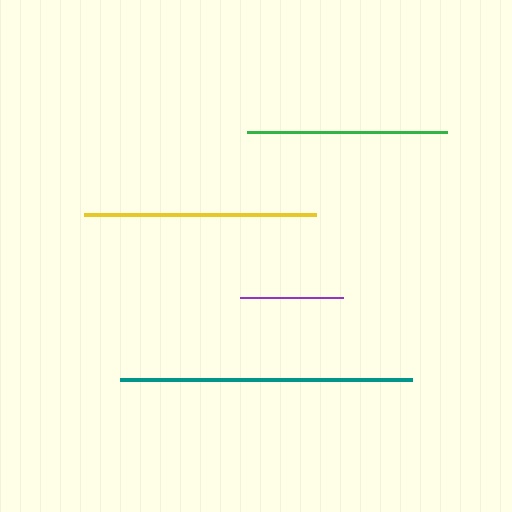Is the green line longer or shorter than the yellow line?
The yellow line is longer than the green line.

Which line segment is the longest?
The teal line is the longest at approximately 292 pixels.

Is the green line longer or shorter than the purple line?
The green line is longer than the purple line.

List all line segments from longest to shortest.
From longest to shortest: teal, yellow, green, purple.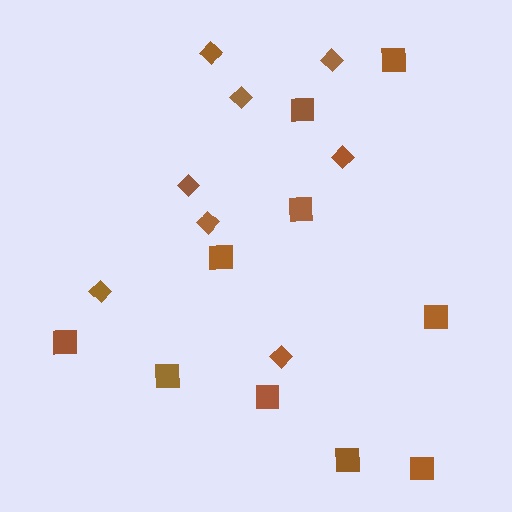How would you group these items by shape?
There are 2 groups: one group of diamonds (8) and one group of squares (10).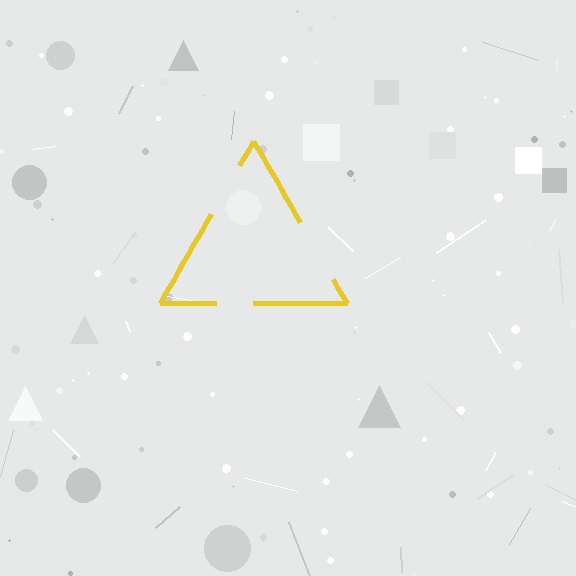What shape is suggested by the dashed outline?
The dashed outline suggests a triangle.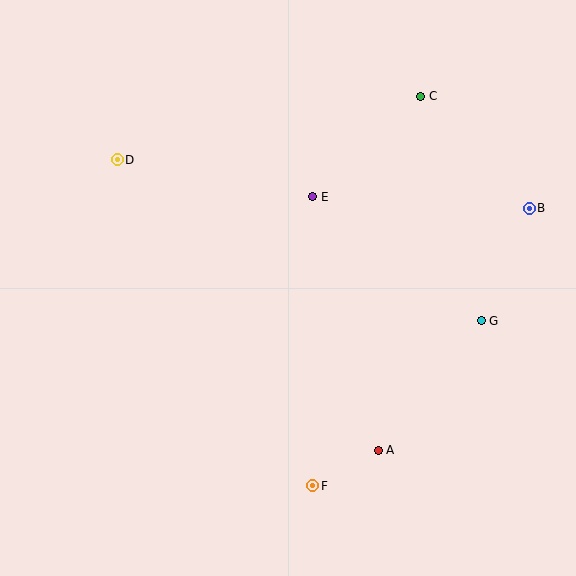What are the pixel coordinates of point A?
Point A is at (378, 450).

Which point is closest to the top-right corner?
Point C is closest to the top-right corner.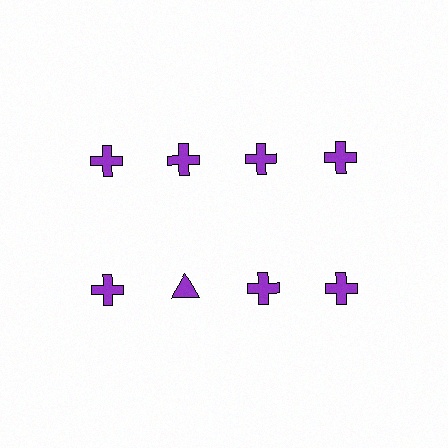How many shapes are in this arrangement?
There are 8 shapes arranged in a grid pattern.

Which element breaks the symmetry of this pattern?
The purple triangle in the second row, second from left column breaks the symmetry. All other shapes are purple crosses.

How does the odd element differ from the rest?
It has a different shape: triangle instead of cross.